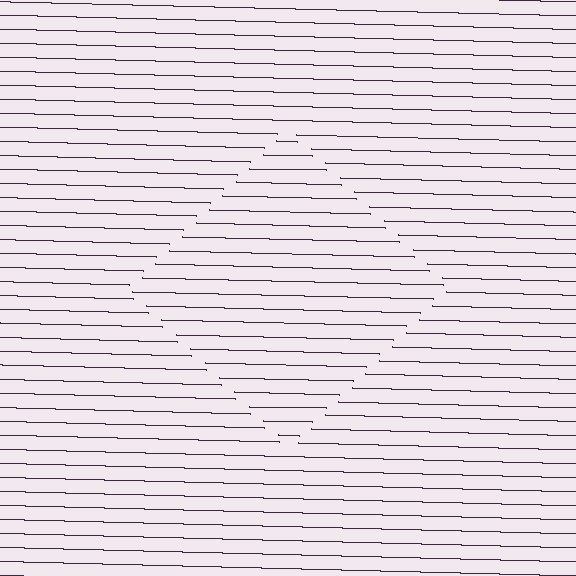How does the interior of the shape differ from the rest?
The interior of the shape contains the same grating, shifted by half a period — the contour is defined by the phase discontinuity where line-ends from the inner and outer gratings abut.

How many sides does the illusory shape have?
4 sides — the line-ends trace a square.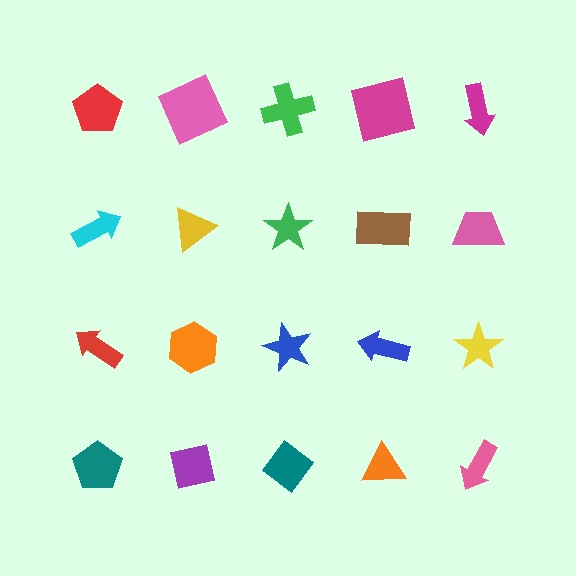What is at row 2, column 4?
A brown rectangle.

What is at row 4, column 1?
A teal pentagon.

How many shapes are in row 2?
5 shapes.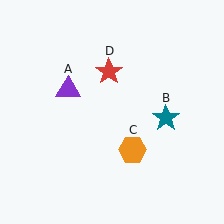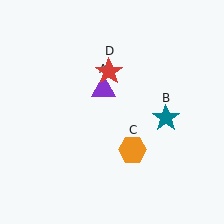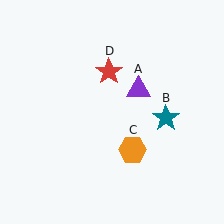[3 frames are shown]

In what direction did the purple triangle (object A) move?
The purple triangle (object A) moved right.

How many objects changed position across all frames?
1 object changed position: purple triangle (object A).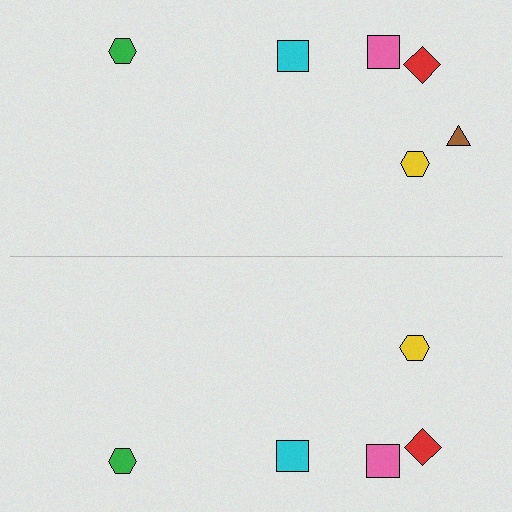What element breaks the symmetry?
A brown triangle is missing from the bottom side.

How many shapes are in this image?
There are 11 shapes in this image.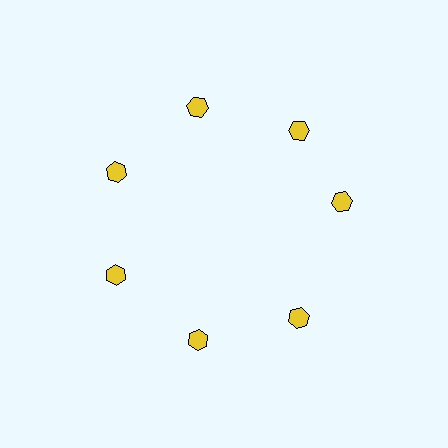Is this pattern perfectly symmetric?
No. The 7 yellow hexagons are arranged in a ring, but one element near the 3 o'clock position is rotated out of alignment along the ring, breaking the 7-fold rotational symmetry.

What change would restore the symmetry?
The symmetry would be restored by rotating it back into even spacing with its neighbors so that all 7 hexagons sit at equal angles and equal distance from the center.